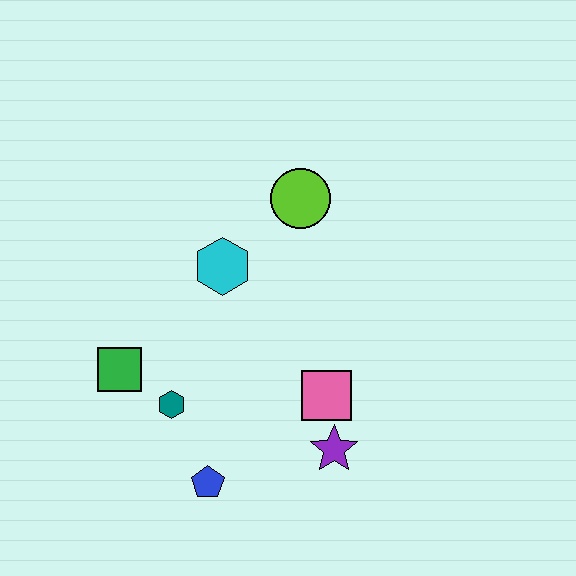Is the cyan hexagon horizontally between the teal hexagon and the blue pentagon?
No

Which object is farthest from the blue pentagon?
The lime circle is farthest from the blue pentagon.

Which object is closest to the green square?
The teal hexagon is closest to the green square.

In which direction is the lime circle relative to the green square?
The lime circle is to the right of the green square.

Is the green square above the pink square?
Yes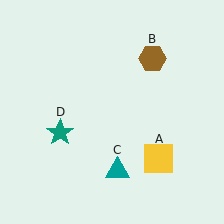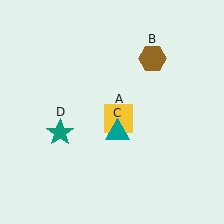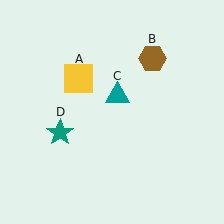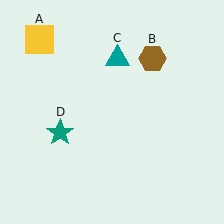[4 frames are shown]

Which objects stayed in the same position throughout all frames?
Brown hexagon (object B) and teal star (object D) remained stationary.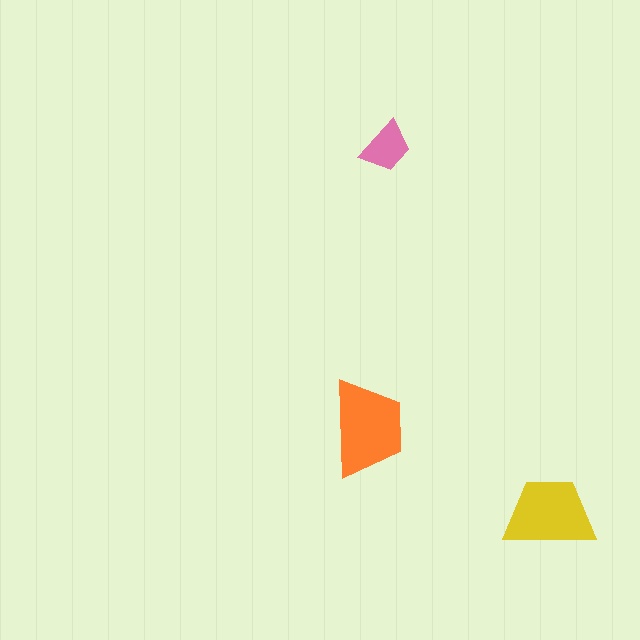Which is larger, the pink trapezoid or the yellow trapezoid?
The yellow one.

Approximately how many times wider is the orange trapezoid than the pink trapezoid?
About 2 times wider.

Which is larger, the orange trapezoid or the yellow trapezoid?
The orange one.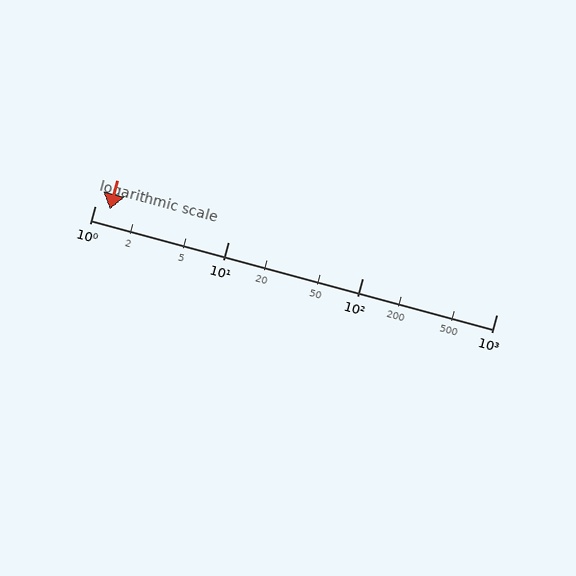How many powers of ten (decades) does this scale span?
The scale spans 3 decades, from 1 to 1000.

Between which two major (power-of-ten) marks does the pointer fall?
The pointer is between 1 and 10.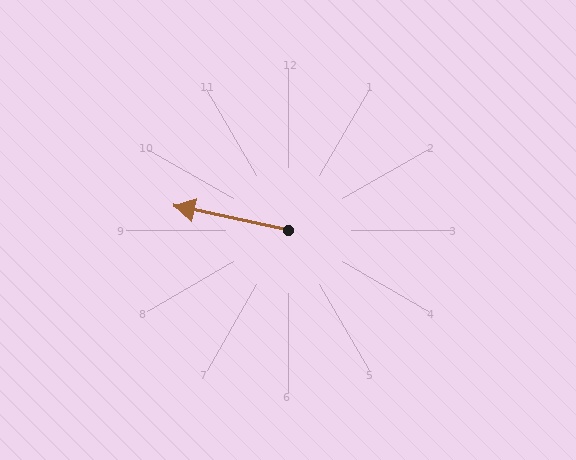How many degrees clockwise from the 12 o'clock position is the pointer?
Approximately 282 degrees.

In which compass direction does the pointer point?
West.